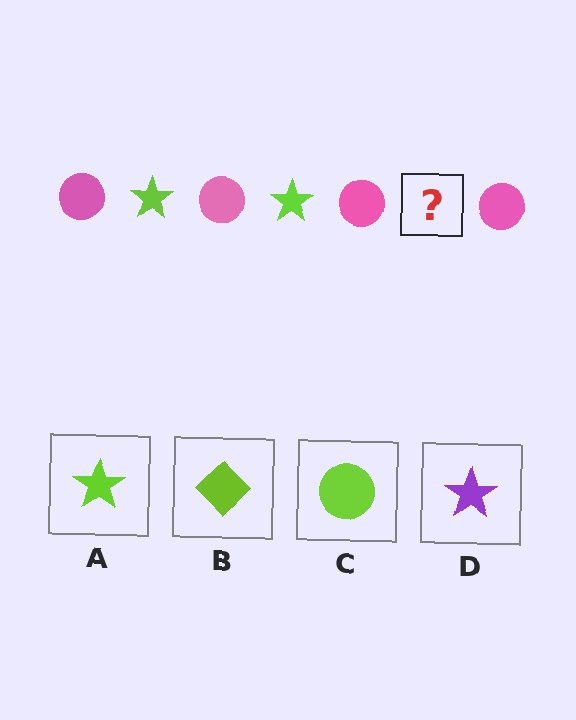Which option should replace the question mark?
Option A.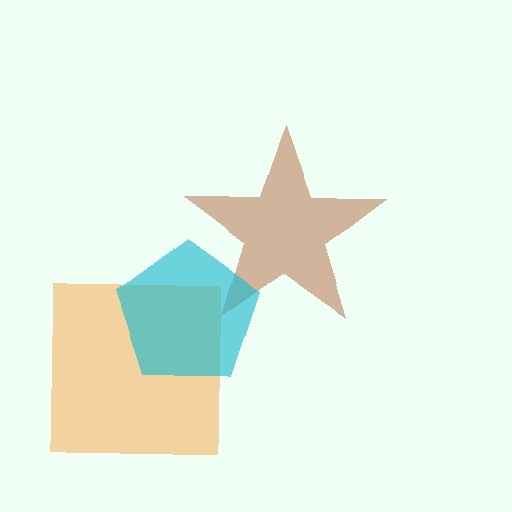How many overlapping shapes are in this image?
There are 3 overlapping shapes in the image.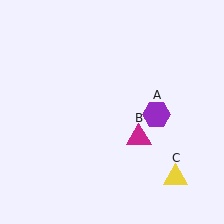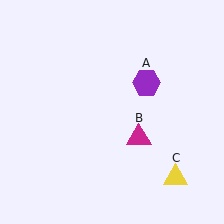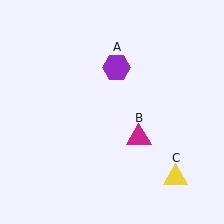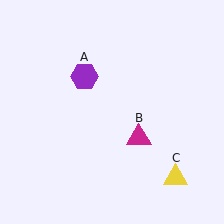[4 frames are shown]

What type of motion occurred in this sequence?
The purple hexagon (object A) rotated counterclockwise around the center of the scene.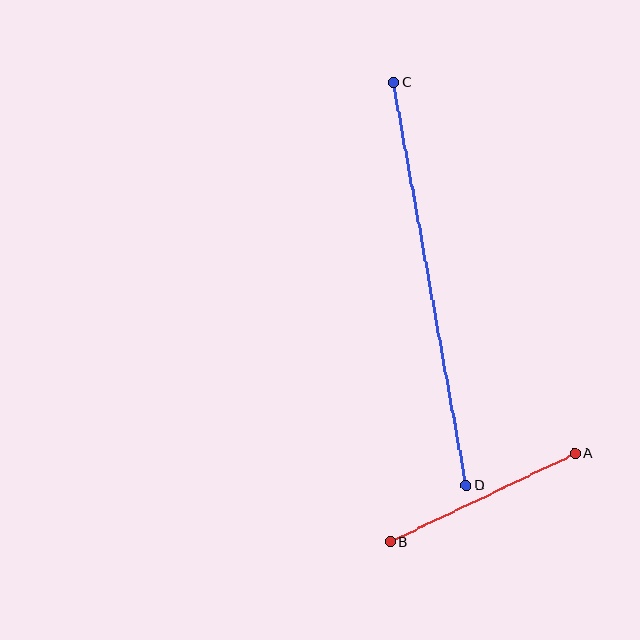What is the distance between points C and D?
The distance is approximately 410 pixels.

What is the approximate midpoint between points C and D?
The midpoint is at approximately (430, 284) pixels.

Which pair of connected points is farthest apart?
Points C and D are farthest apart.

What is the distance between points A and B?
The distance is approximately 205 pixels.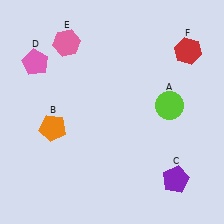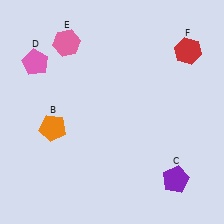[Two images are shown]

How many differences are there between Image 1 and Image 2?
There is 1 difference between the two images.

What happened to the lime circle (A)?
The lime circle (A) was removed in Image 2. It was in the top-right area of Image 1.